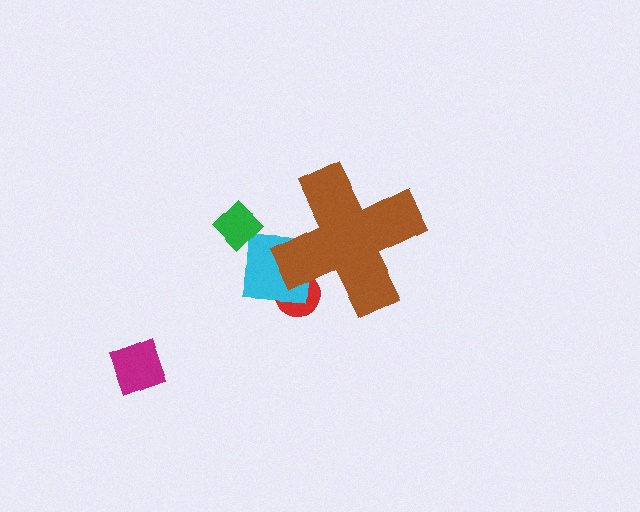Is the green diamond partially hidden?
No, the green diamond is fully visible.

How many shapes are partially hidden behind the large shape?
2 shapes are partially hidden.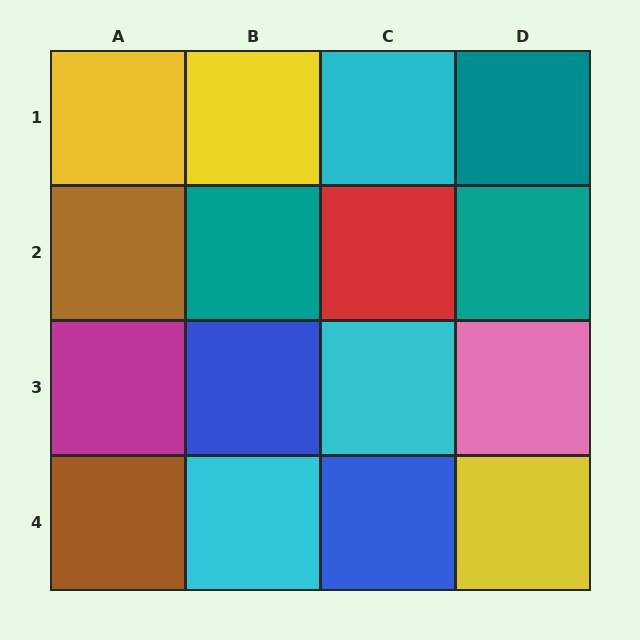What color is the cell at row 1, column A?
Yellow.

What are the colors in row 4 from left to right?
Brown, cyan, blue, yellow.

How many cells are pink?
1 cell is pink.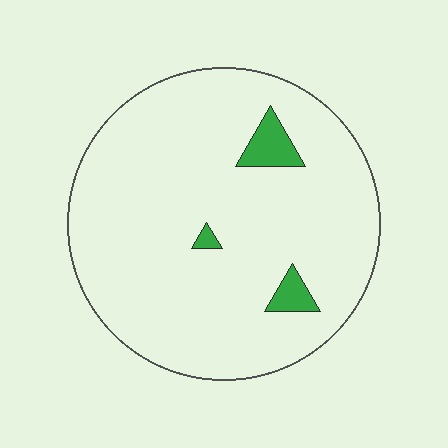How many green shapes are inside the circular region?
3.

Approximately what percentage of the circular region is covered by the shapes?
Approximately 5%.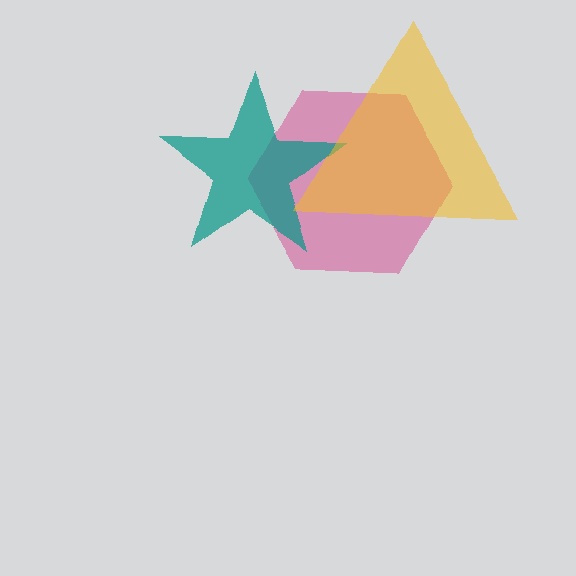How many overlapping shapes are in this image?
There are 3 overlapping shapes in the image.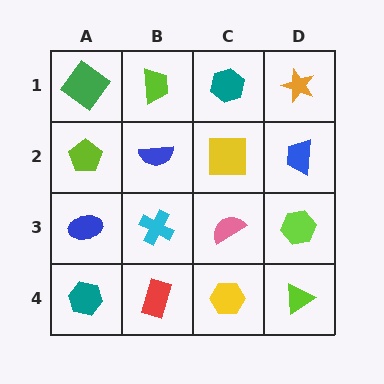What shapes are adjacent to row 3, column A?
A lime pentagon (row 2, column A), a teal hexagon (row 4, column A), a cyan cross (row 3, column B).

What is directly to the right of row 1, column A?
A lime trapezoid.